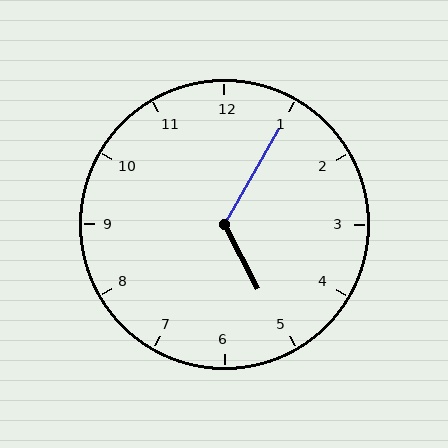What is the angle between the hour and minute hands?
Approximately 122 degrees.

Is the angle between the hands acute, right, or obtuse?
It is obtuse.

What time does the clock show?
5:05.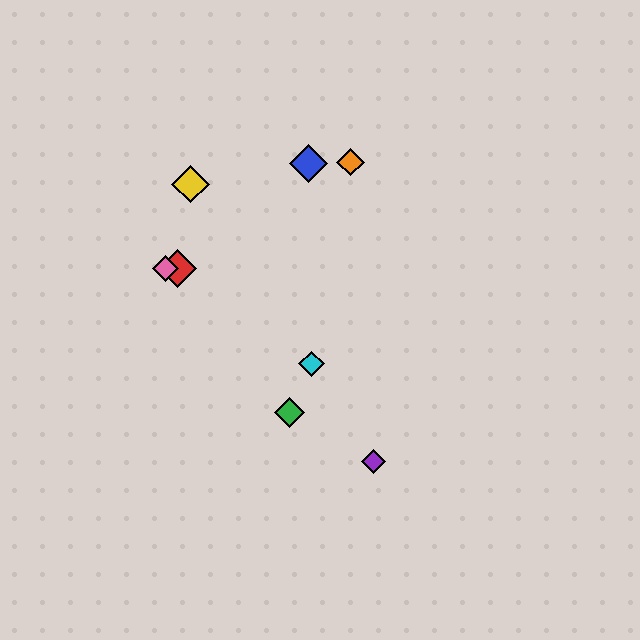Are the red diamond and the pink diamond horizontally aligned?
Yes, both are at y≈268.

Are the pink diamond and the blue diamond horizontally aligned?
No, the pink diamond is at y≈268 and the blue diamond is at y≈163.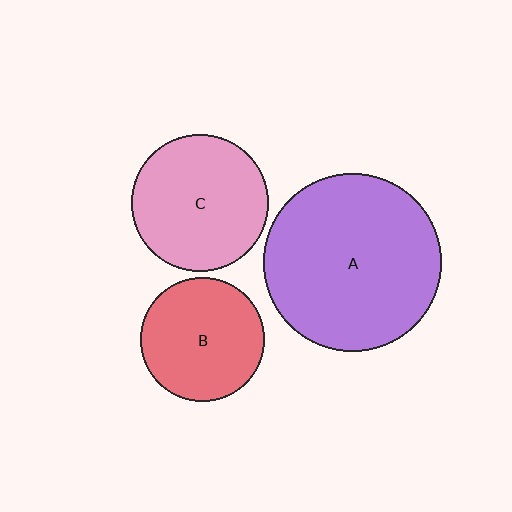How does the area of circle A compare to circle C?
Approximately 1.7 times.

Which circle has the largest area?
Circle A (purple).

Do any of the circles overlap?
No, none of the circles overlap.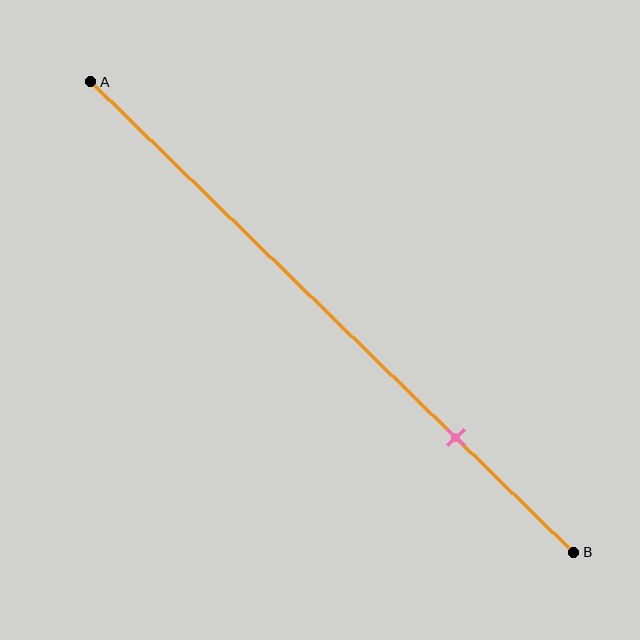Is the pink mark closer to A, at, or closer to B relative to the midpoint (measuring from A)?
The pink mark is closer to point B than the midpoint of segment AB.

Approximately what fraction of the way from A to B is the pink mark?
The pink mark is approximately 75% of the way from A to B.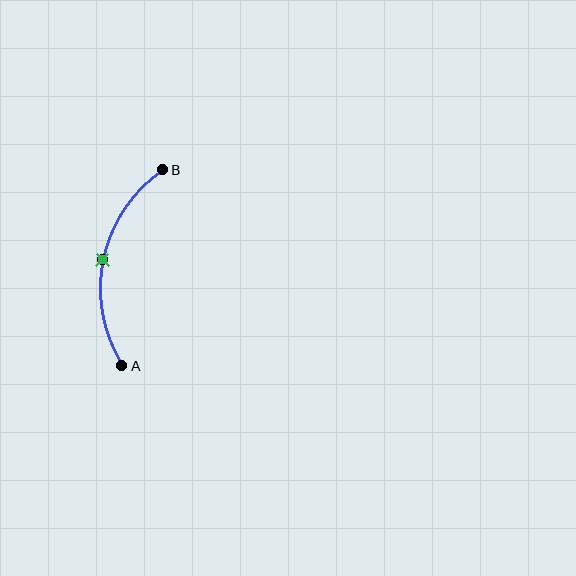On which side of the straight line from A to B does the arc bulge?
The arc bulges to the left of the straight line connecting A and B.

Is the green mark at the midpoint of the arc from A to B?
Yes. The green mark lies on the arc at equal arc-length from both A and B — it is the arc midpoint.